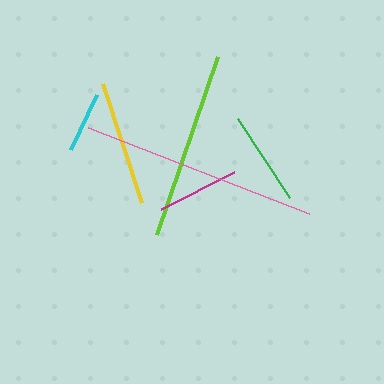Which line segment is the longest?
The pink line is the longest at approximately 237 pixels.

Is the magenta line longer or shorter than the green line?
The green line is longer than the magenta line.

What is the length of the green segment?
The green segment is approximately 94 pixels long.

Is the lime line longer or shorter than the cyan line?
The lime line is longer than the cyan line.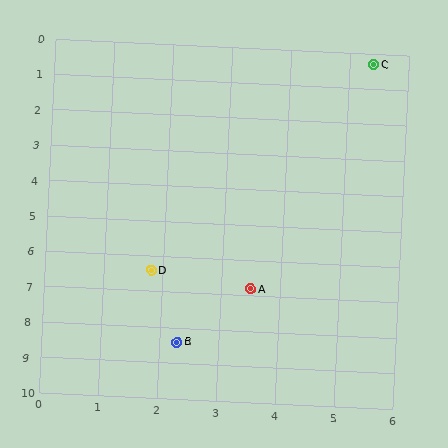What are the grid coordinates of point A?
Point A is at approximately (3.5, 6.8).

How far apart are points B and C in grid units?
Points B and C are about 8.7 grid units apart.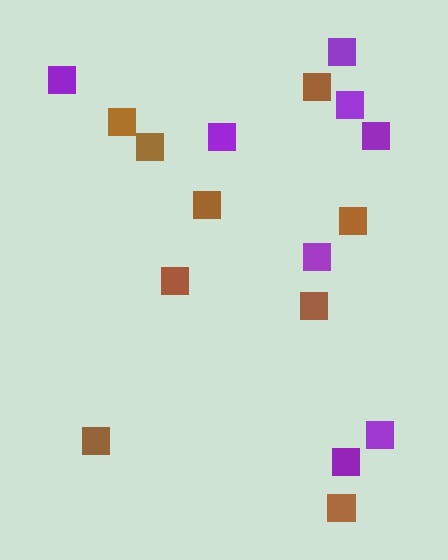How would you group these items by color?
There are 2 groups: one group of brown squares (9) and one group of purple squares (8).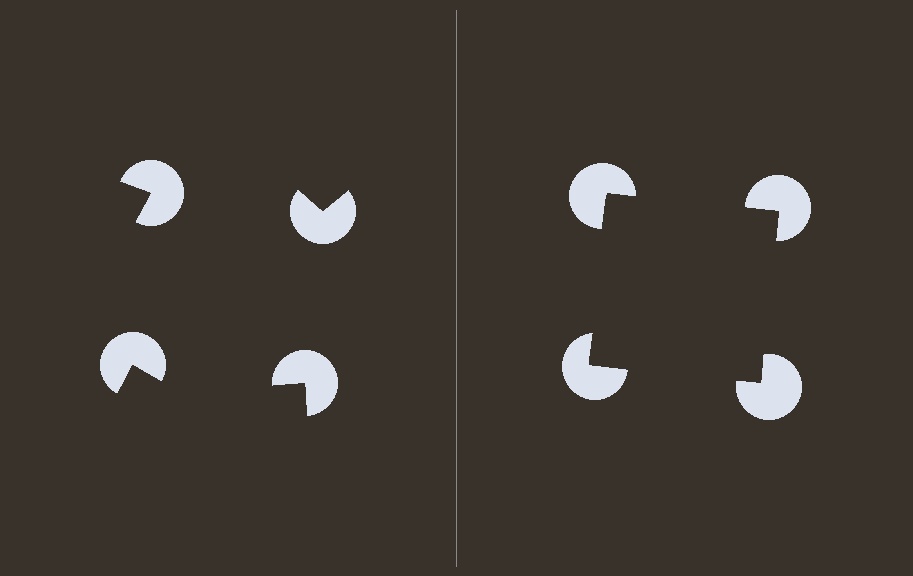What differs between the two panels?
The pac-man discs are positioned identically on both sides; only the wedge orientations differ. On the right they align to a square; on the left they are misaligned.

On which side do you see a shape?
An illusory square appears on the right side. On the left side the wedge cuts are rotated, so no coherent shape forms.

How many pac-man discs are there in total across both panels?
8 — 4 on each side.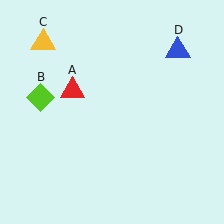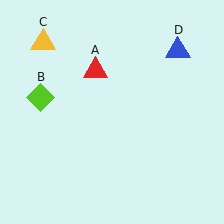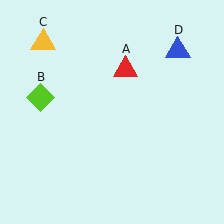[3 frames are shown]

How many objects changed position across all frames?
1 object changed position: red triangle (object A).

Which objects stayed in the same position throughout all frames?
Lime diamond (object B) and yellow triangle (object C) and blue triangle (object D) remained stationary.